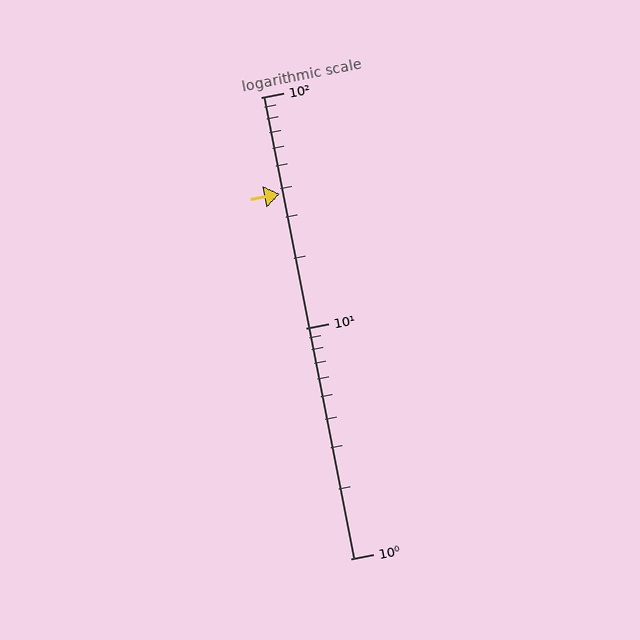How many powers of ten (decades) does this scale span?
The scale spans 2 decades, from 1 to 100.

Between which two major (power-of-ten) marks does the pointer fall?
The pointer is between 10 and 100.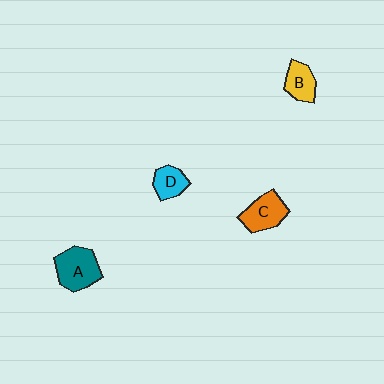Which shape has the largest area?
Shape A (teal).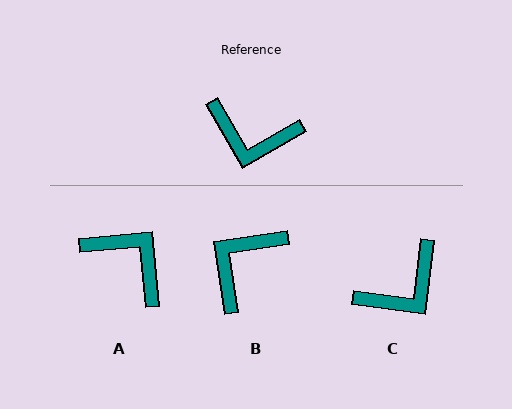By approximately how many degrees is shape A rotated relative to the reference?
Approximately 155 degrees counter-clockwise.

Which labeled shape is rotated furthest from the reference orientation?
A, about 155 degrees away.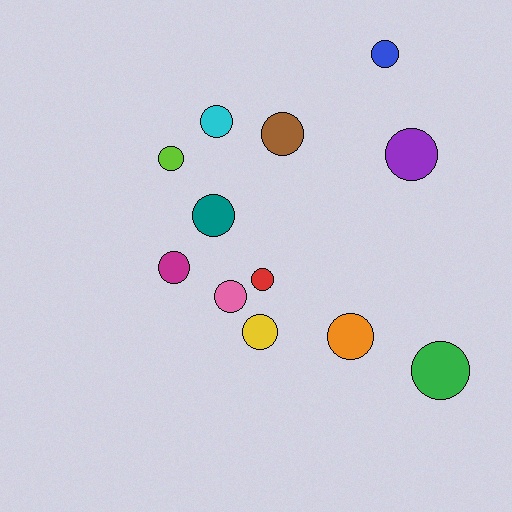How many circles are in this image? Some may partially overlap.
There are 12 circles.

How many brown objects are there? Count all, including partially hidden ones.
There is 1 brown object.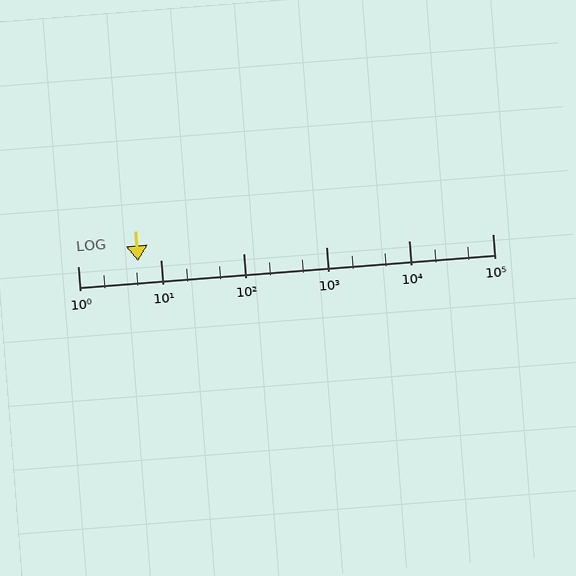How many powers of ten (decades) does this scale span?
The scale spans 5 decades, from 1 to 100000.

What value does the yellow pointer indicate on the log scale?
The pointer indicates approximately 5.4.